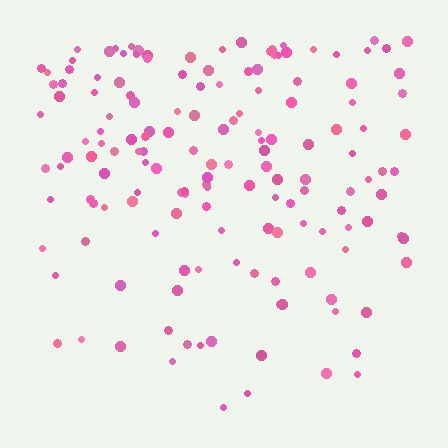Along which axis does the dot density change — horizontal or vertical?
Vertical.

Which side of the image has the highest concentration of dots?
The top.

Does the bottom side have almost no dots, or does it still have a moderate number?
Still a moderate number, just noticeably fewer than the top.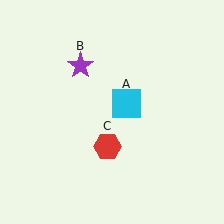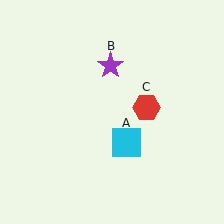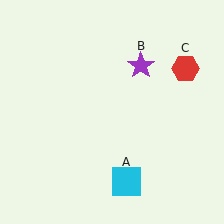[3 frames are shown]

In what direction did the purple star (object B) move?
The purple star (object B) moved right.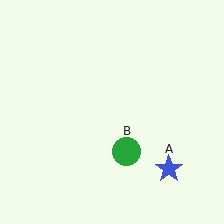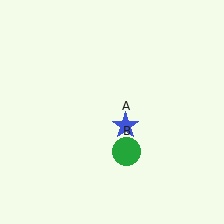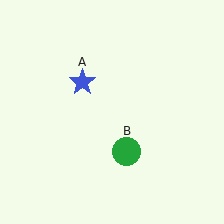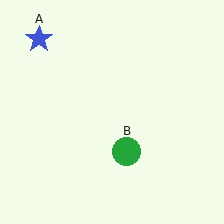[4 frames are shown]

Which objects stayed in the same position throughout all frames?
Green circle (object B) remained stationary.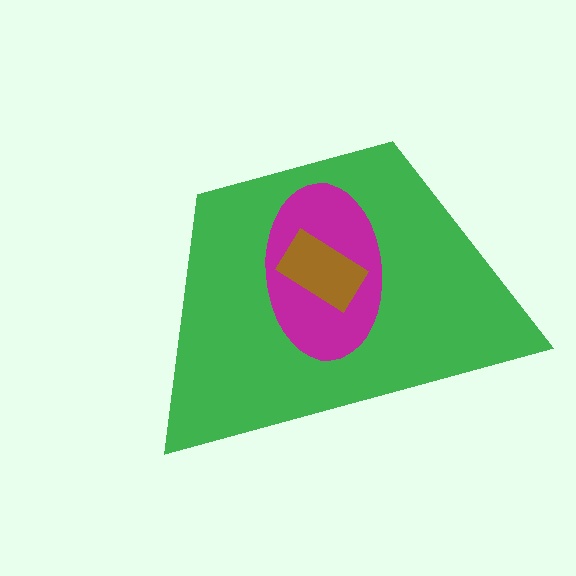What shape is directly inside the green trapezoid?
The magenta ellipse.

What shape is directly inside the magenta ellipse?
The brown rectangle.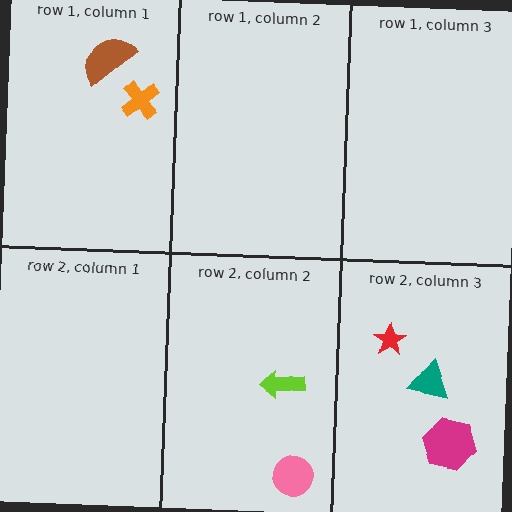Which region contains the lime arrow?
The row 2, column 2 region.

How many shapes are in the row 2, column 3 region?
3.